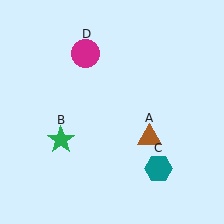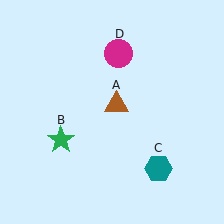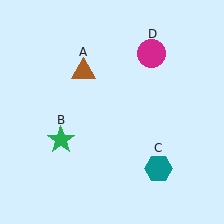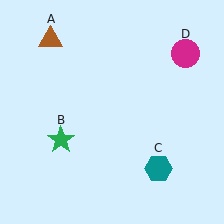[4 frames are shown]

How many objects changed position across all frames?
2 objects changed position: brown triangle (object A), magenta circle (object D).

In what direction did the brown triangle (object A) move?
The brown triangle (object A) moved up and to the left.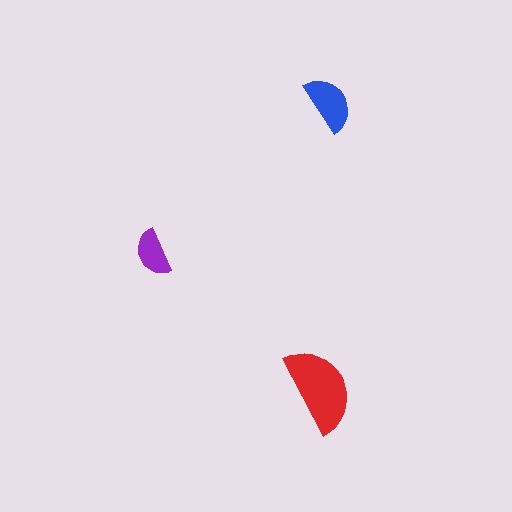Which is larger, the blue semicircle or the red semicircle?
The red one.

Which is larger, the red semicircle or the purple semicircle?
The red one.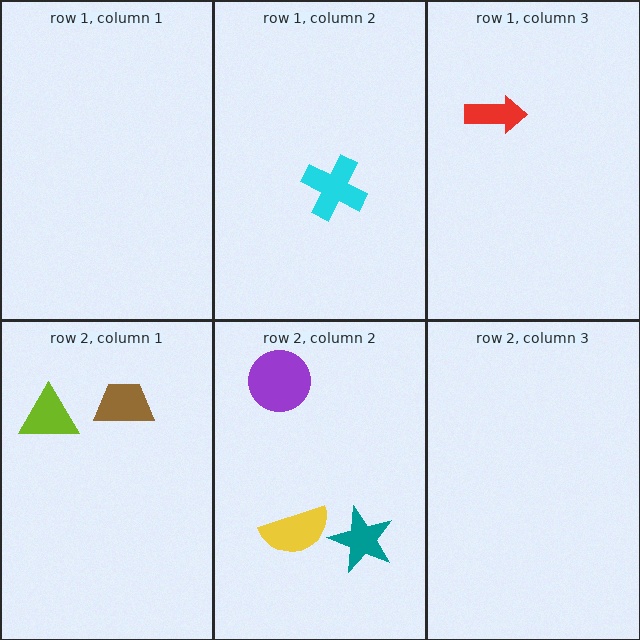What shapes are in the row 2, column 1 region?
The lime triangle, the brown trapezoid.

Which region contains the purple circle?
The row 2, column 2 region.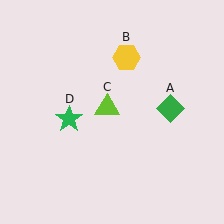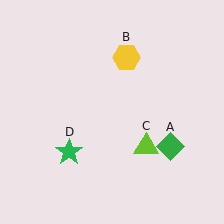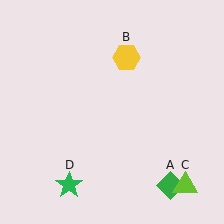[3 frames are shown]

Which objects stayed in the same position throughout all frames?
Yellow hexagon (object B) remained stationary.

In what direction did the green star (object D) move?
The green star (object D) moved down.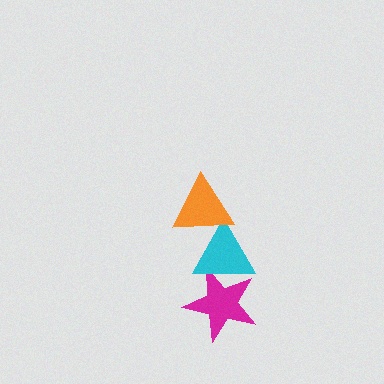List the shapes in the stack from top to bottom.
From top to bottom: the orange triangle, the cyan triangle, the magenta star.